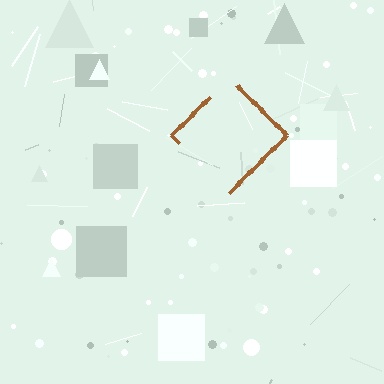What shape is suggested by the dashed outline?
The dashed outline suggests a diamond.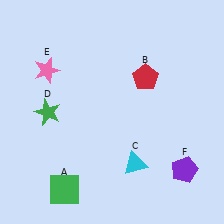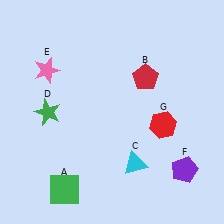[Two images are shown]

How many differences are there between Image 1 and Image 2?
There is 1 difference between the two images.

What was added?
A red hexagon (G) was added in Image 2.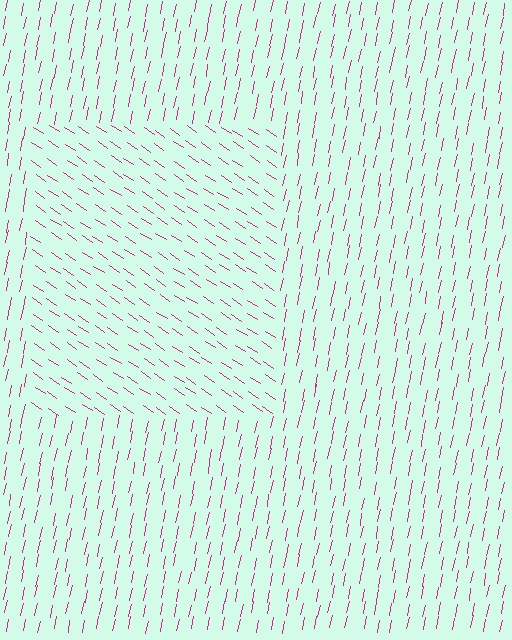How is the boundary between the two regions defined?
The boundary is defined purely by a change in line orientation (approximately 68 degrees difference). All lines are the same color and thickness.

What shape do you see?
I see a rectangle.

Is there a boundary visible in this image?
Yes, there is a texture boundary formed by a change in line orientation.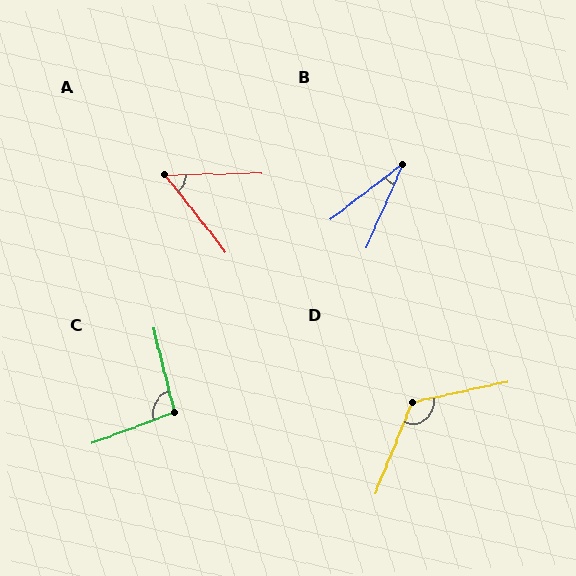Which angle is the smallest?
B, at approximately 29 degrees.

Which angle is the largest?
D, at approximately 125 degrees.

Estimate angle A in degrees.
Approximately 53 degrees.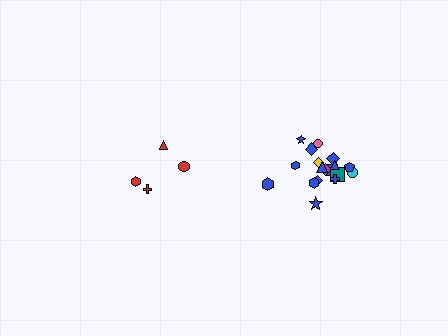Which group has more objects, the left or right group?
The right group.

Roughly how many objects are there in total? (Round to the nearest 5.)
Roughly 20 objects in total.